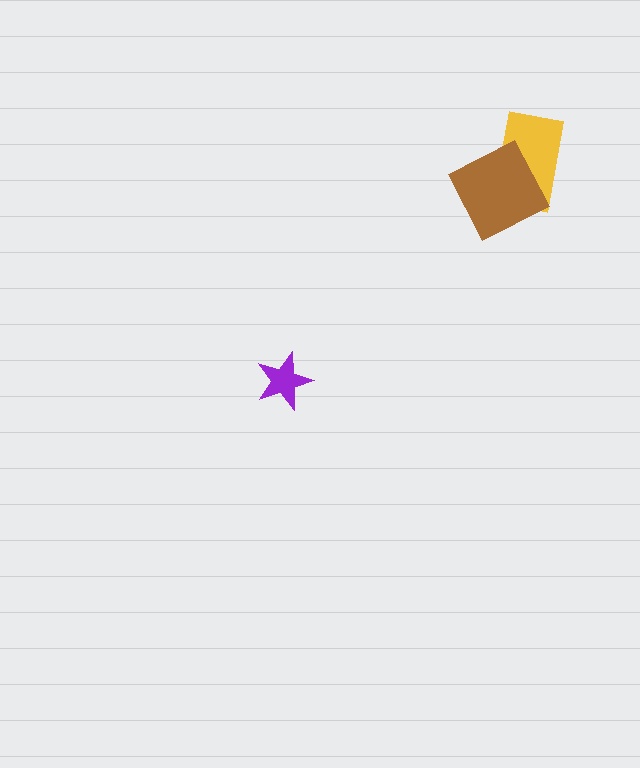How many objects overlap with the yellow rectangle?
1 object overlaps with the yellow rectangle.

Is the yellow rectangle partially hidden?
Yes, it is partially covered by another shape.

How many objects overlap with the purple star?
0 objects overlap with the purple star.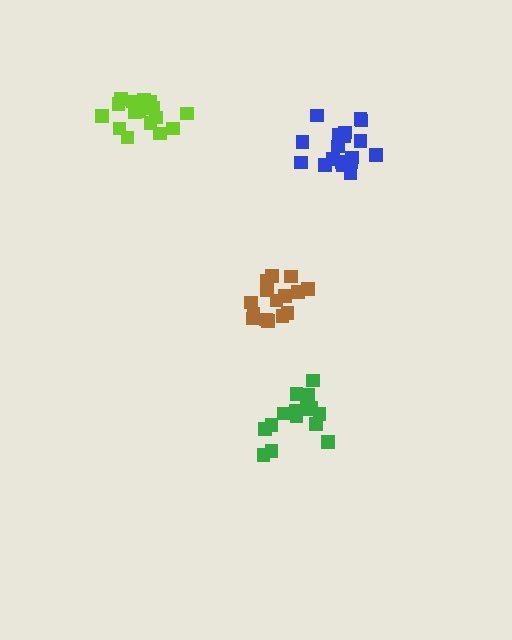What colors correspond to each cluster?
The clusters are colored: green, blue, lime, brown.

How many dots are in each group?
Group 1: 16 dots, Group 2: 18 dots, Group 3: 17 dots, Group 4: 15 dots (66 total).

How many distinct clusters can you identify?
There are 4 distinct clusters.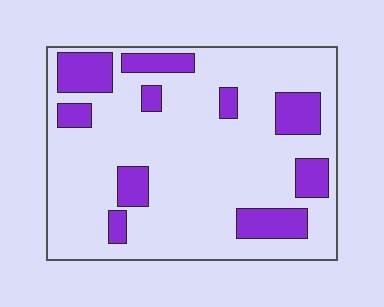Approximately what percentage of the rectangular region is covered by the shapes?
Approximately 20%.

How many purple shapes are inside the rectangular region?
10.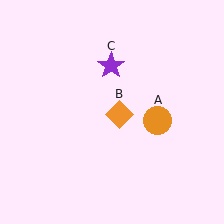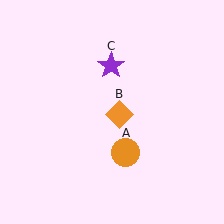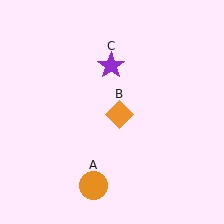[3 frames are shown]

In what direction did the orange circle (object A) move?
The orange circle (object A) moved down and to the left.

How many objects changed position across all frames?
1 object changed position: orange circle (object A).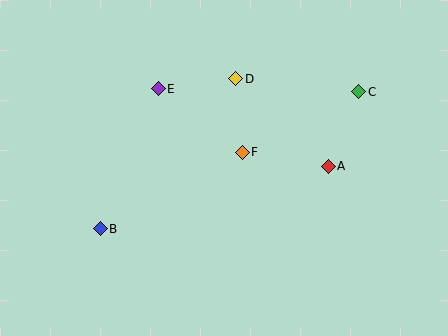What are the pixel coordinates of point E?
Point E is at (158, 89).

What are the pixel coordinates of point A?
Point A is at (328, 166).